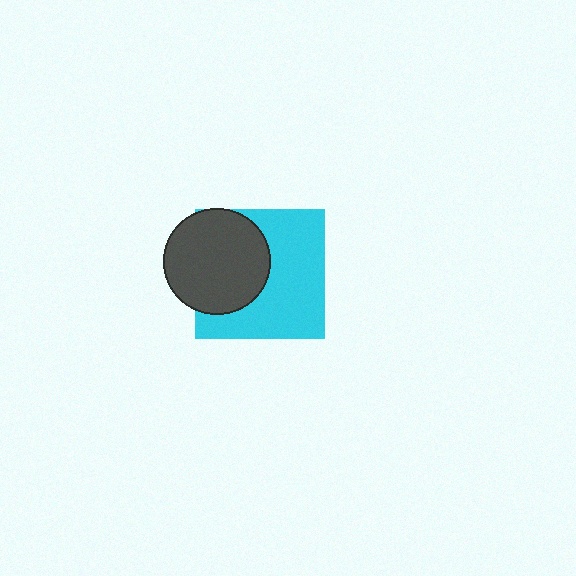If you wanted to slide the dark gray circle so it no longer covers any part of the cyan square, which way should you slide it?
Slide it left — that is the most direct way to separate the two shapes.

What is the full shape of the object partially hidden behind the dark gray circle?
The partially hidden object is a cyan square.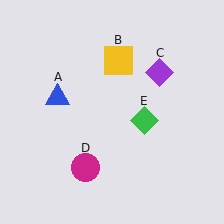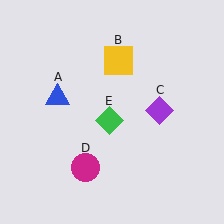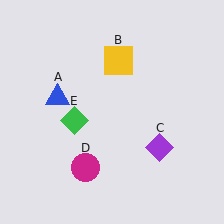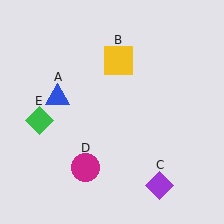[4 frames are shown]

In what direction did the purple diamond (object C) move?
The purple diamond (object C) moved down.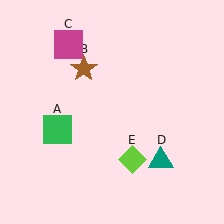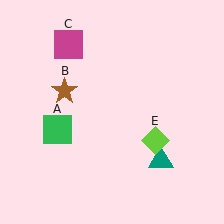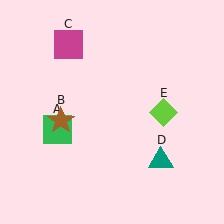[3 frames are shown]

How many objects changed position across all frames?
2 objects changed position: brown star (object B), lime diamond (object E).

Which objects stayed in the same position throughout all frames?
Green square (object A) and magenta square (object C) and teal triangle (object D) remained stationary.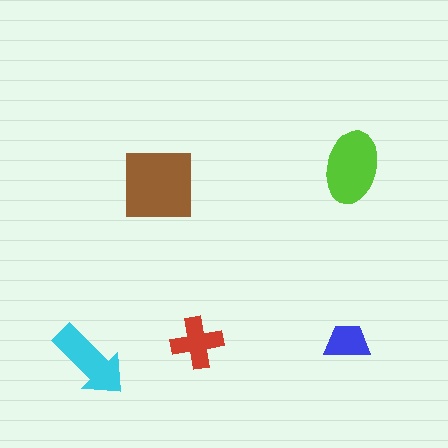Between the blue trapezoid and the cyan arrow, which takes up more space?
The cyan arrow.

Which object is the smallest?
The blue trapezoid.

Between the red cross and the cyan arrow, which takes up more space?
The cyan arrow.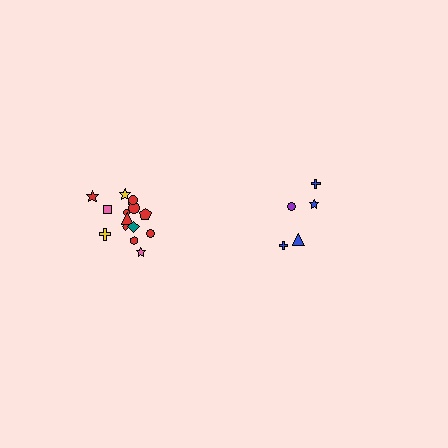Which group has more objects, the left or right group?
The left group.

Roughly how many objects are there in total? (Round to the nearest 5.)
Roughly 20 objects in total.